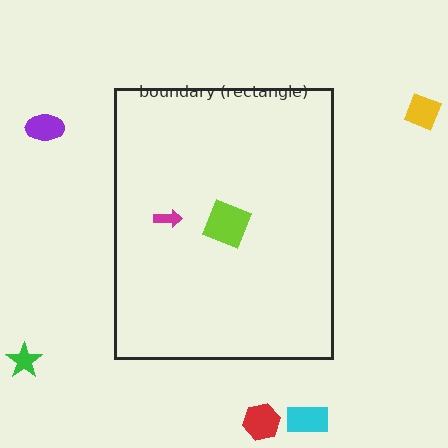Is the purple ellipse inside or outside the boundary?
Outside.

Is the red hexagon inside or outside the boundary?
Outside.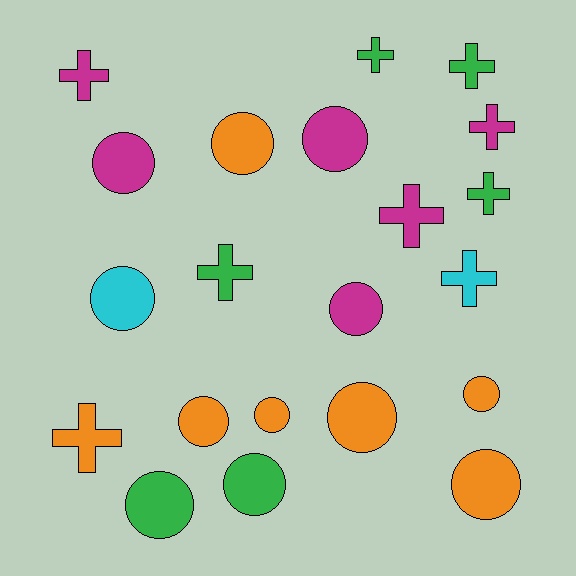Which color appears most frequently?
Orange, with 7 objects.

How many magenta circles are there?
There are 3 magenta circles.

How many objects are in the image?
There are 21 objects.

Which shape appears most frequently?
Circle, with 12 objects.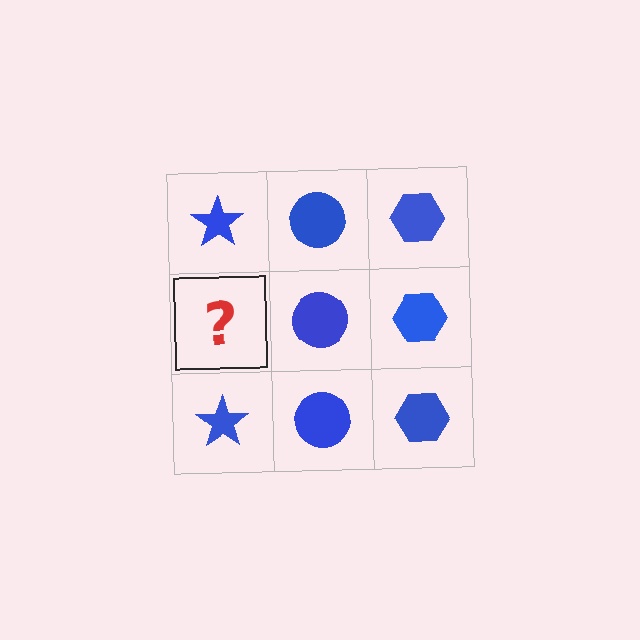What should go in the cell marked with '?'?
The missing cell should contain a blue star.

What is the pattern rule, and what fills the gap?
The rule is that each column has a consistent shape. The gap should be filled with a blue star.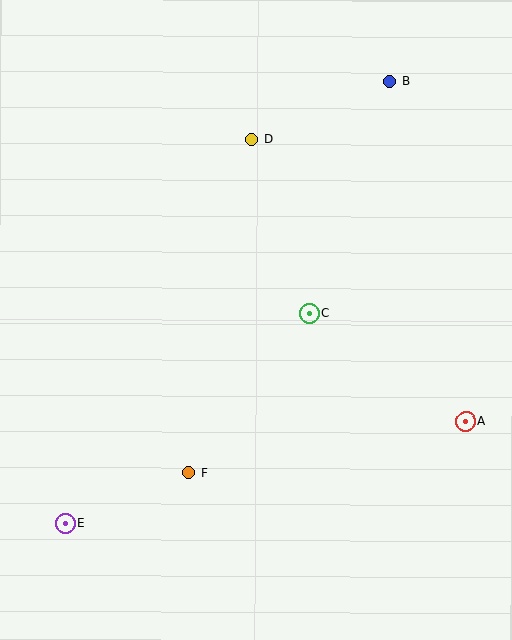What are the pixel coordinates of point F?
Point F is at (189, 473).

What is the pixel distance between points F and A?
The distance between F and A is 282 pixels.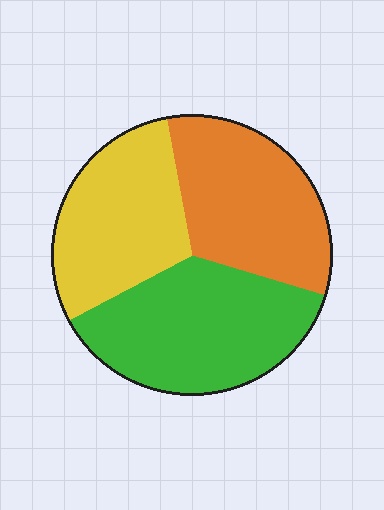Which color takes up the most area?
Green, at roughly 35%.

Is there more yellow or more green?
Green.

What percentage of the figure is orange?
Orange takes up about one third (1/3) of the figure.